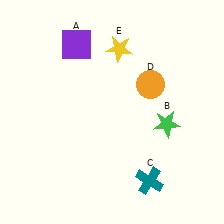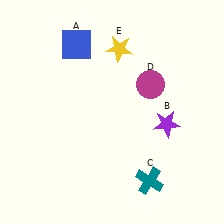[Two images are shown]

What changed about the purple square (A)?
In Image 1, A is purple. In Image 2, it changed to blue.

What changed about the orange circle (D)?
In Image 1, D is orange. In Image 2, it changed to magenta.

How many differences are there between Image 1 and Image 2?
There are 3 differences between the two images.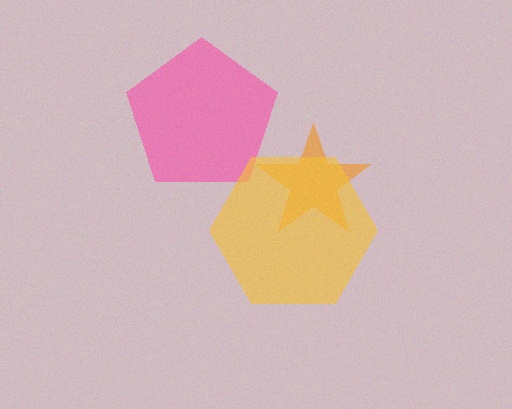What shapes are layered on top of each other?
The layered shapes are: an orange star, a pink pentagon, a yellow hexagon.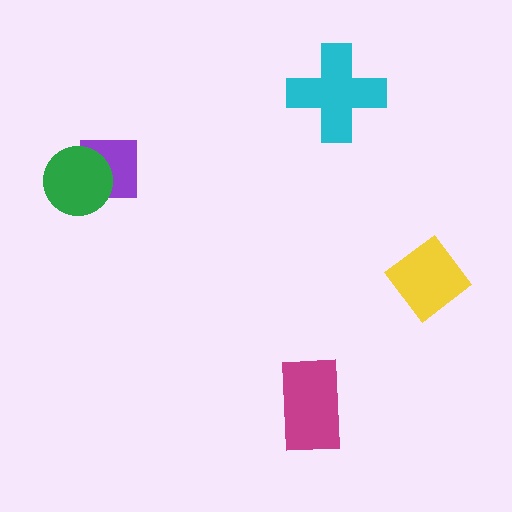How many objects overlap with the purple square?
1 object overlaps with the purple square.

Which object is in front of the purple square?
The green circle is in front of the purple square.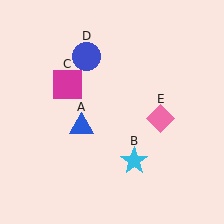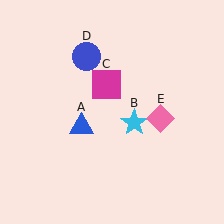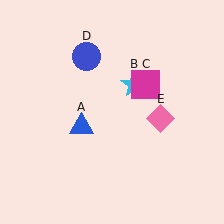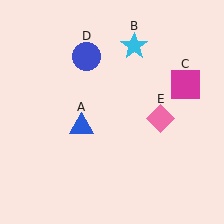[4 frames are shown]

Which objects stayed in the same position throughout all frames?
Blue triangle (object A) and blue circle (object D) and pink diamond (object E) remained stationary.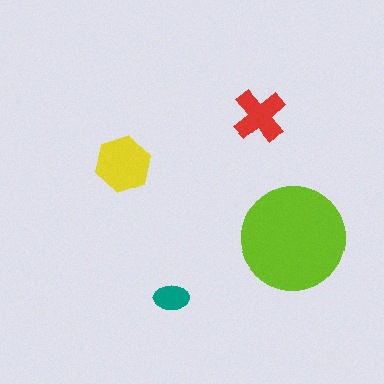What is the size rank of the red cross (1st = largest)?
3rd.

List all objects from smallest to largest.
The teal ellipse, the red cross, the yellow hexagon, the lime circle.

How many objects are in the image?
There are 4 objects in the image.